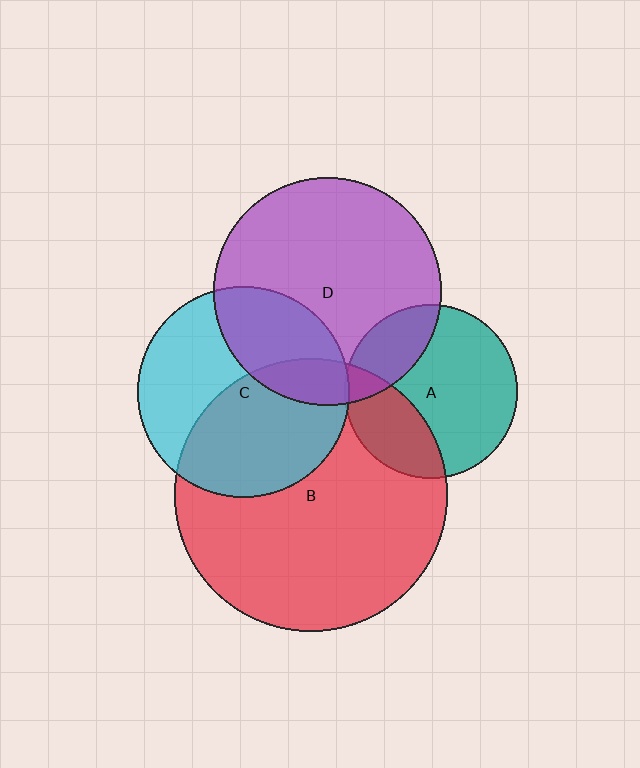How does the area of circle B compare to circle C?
Approximately 1.7 times.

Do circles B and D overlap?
Yes.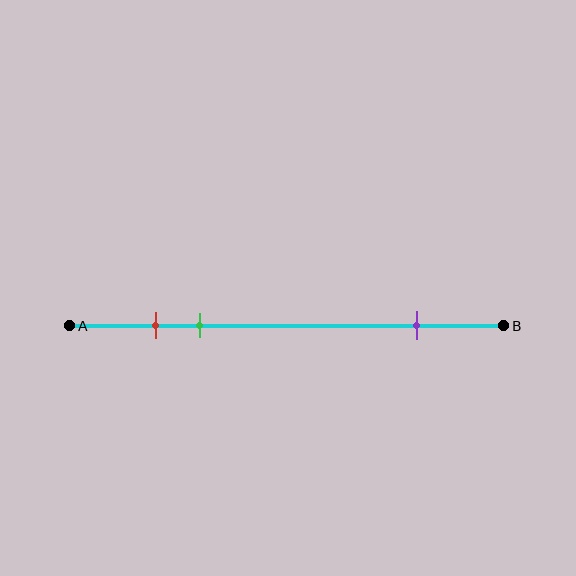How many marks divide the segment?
There are 3 marks dividing the segment.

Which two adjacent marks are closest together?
The red and green marks are the closest adjacent pair.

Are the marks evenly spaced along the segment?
No, the marks are not evenly spaced.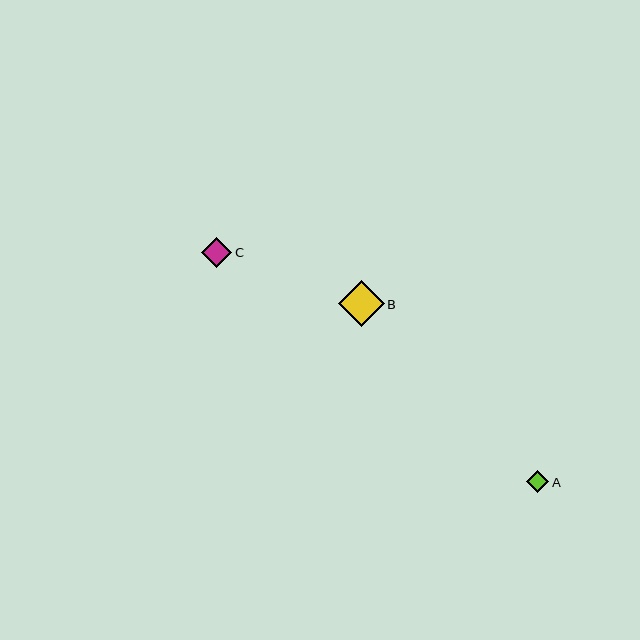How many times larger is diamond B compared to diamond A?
Diamond B is approximately 2.1 times the size of diamond A.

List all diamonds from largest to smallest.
From largest to smallest: B, C, A.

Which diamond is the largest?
Diamond B is the largest with a size of approximately 46 pixels.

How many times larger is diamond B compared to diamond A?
Diamond B is approximately 2.1 times the size of diamond A.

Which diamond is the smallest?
Diamond A is the smallest with a size of approximately 22 pixels.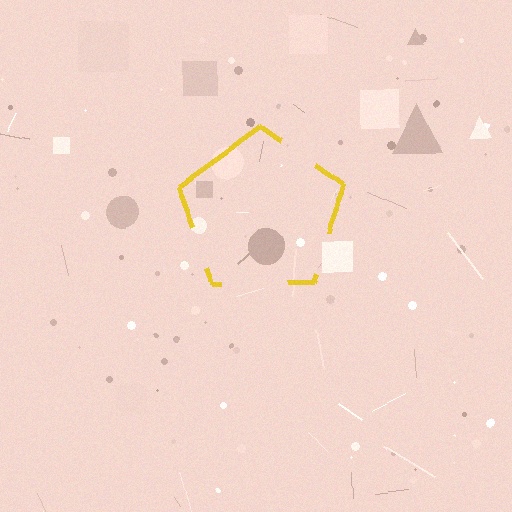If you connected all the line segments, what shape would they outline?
They would outline a pentagon.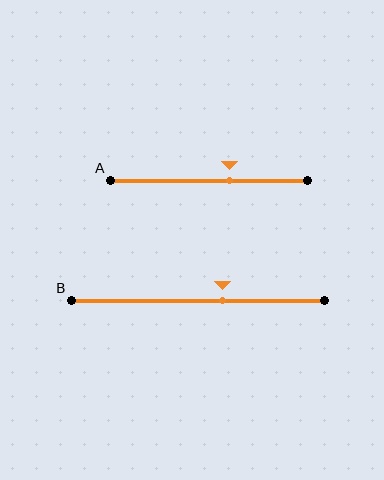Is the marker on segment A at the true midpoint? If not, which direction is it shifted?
No, the marker on segment A is shifted to the right by about 10% of the segment length.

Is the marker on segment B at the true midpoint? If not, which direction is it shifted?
No, the marker on segment B is shifted to the right by about 10% of the segment length.